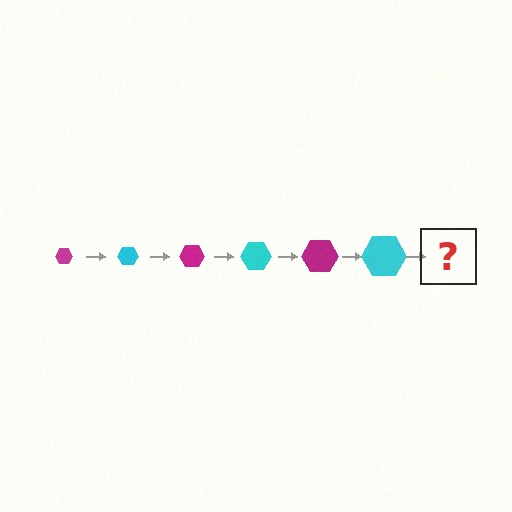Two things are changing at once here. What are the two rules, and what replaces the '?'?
The two rules are that the hexagon grows larger each step and the color cycles through magenta and cyan. The '?' should be a magenta hexagon, larger than the previous one.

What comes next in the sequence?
The next element should be a magenta hexagon, larger than the previous one.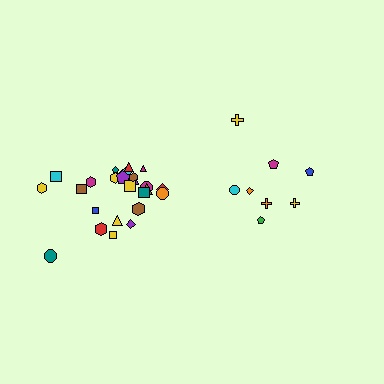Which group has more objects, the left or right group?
The left group.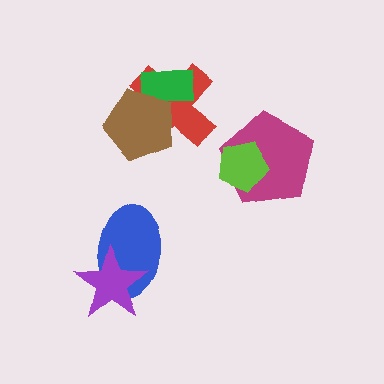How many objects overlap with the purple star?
1 object overlaps with the purple star.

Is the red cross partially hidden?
Yes, it is partially covered by another shape.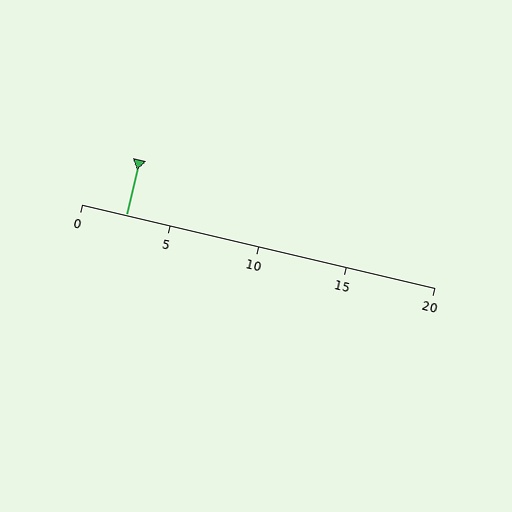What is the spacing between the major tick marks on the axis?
The major ticks are spaced 5 apart.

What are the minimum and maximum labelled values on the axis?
The axis runs from 0 to 20.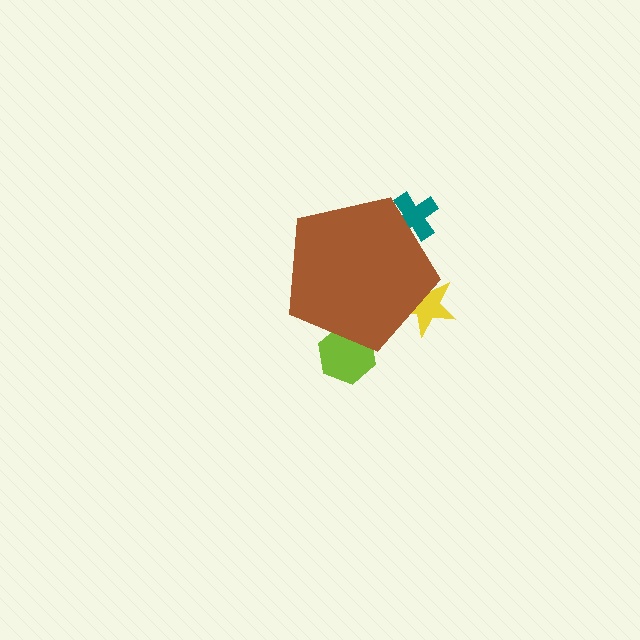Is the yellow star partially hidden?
Yes, the yellow star is partially hidden behind the brown pentagon.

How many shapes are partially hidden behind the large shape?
3 shapes are partially hidden.